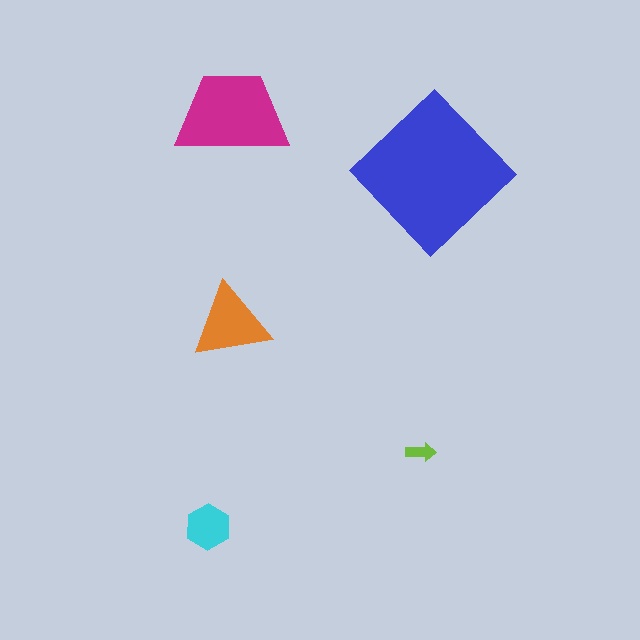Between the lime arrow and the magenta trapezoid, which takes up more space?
The magenta trapezoid.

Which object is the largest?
The blue diamond.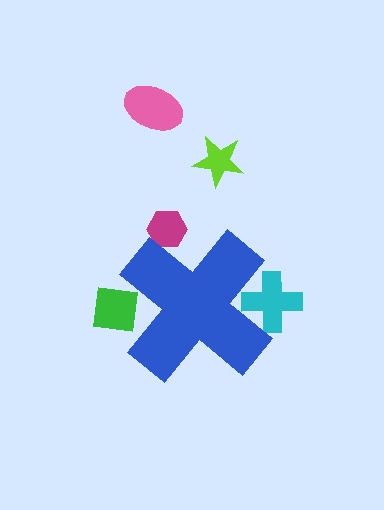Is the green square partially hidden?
Yes, the green square is partially hidden behind the blue cross.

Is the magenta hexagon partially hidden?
Yes, the magenta hexagon is partially hidden behind the blue cross.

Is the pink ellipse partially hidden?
No, the pink ellipse is fully visible.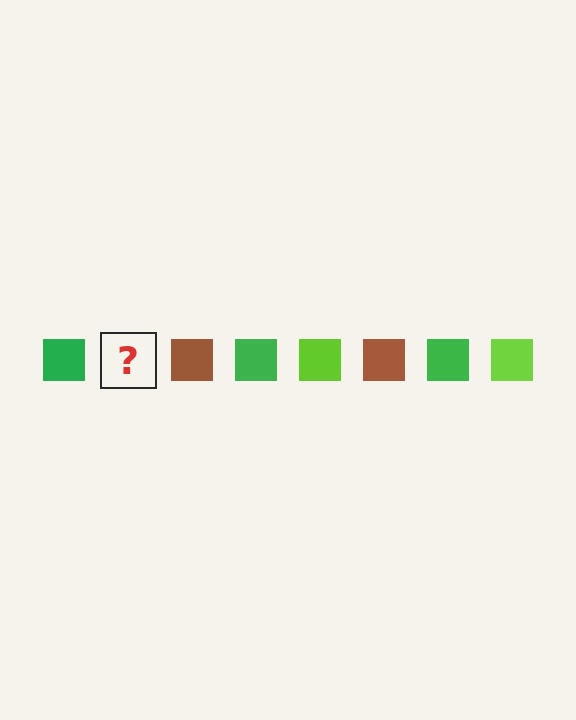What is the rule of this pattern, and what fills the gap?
The rule is that the pattern cycles through green, lime, brown squares. The gap should be filled with a lime square.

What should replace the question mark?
The question mark should be replaced with a lime square.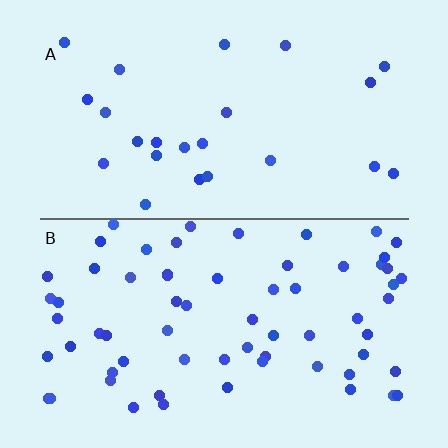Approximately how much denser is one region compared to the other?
Approximately 2.7× — region B over region A.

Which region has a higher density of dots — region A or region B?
B (the bottom).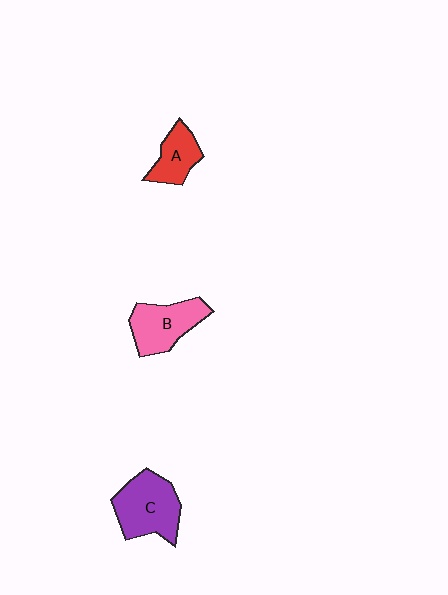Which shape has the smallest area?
Shape A (red).